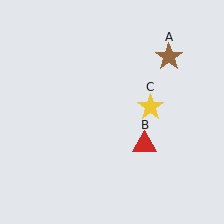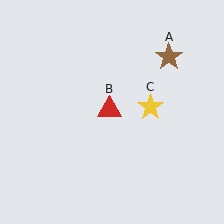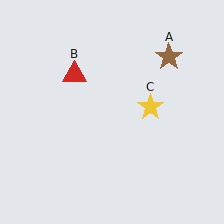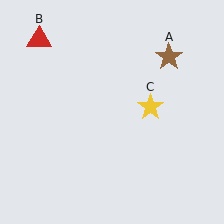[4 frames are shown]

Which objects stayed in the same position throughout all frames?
Brown star (object A) and yellow star (object C) remained stationary.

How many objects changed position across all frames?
1 object changed position: red triangle (object B).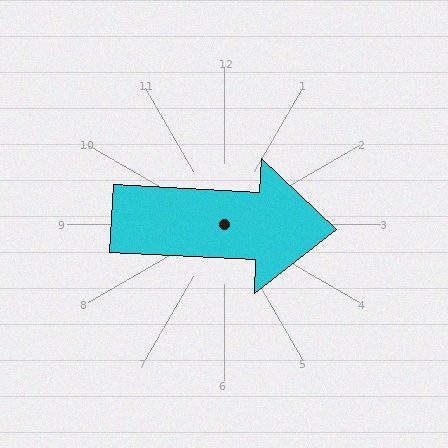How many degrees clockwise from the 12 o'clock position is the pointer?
Approximately 93 degrees.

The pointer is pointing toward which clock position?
Roughly 3 o'clock.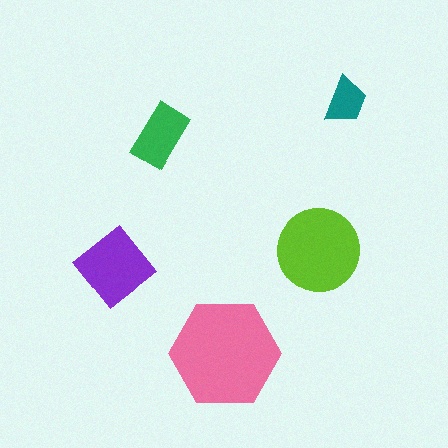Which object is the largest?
The pink hexagon.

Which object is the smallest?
The teal trapezoid.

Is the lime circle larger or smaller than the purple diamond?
Larger.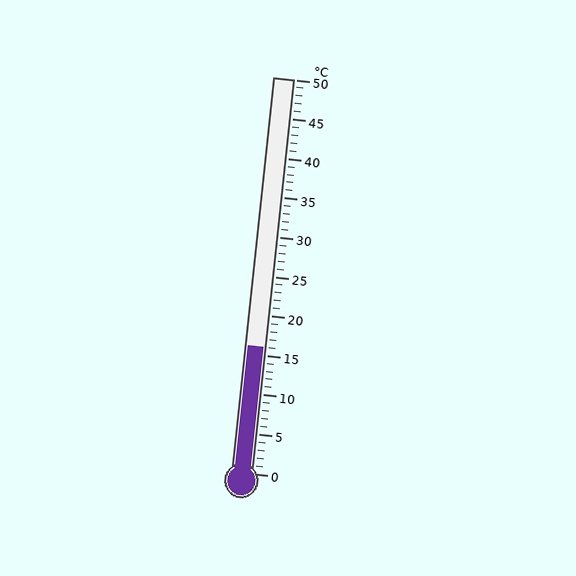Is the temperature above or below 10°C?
The temperature is above 10°C.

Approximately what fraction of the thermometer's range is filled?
The thermometer is filled to approximately 30% of its range.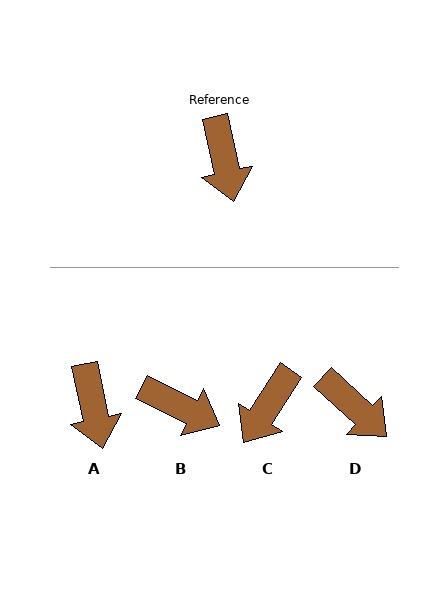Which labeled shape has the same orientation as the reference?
A.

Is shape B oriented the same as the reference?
No, it is off by about 52 degrees.